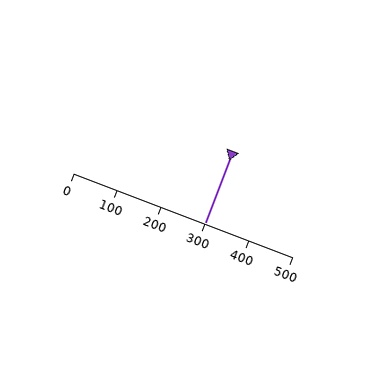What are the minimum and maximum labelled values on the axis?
The axis runs from 0 to 500.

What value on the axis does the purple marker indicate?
The marker indicates approximately 300.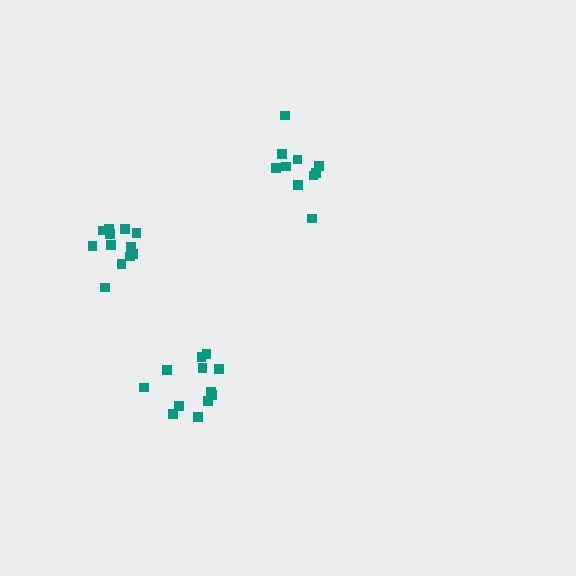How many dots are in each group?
Group 1: 12 dots, Group 2: 12 dots, Group 3: 10 dots (34 total).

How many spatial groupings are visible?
There are 3 spatial groupings.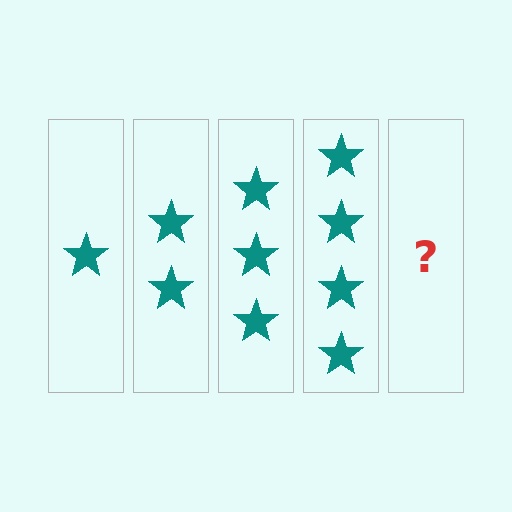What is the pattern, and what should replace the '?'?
The pattern is that each step adds one more star. The '?' should be 5 stars.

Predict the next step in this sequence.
The next step is 5 stars.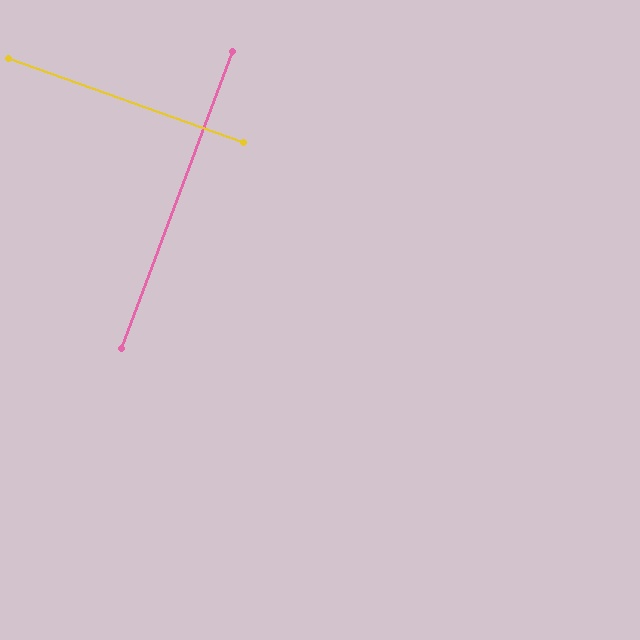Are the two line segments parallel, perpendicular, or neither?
Perpendicular — they meet at approximately 89°.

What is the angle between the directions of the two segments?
Approximately 89 degrees.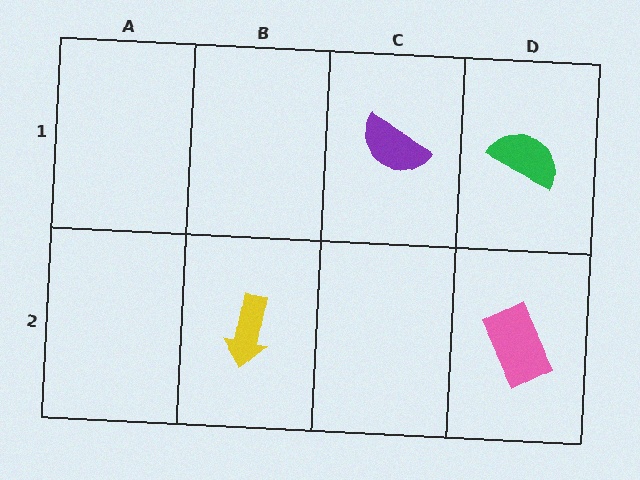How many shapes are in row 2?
2 shapes.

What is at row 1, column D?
A green semicircle.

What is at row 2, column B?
A yellow arrow.